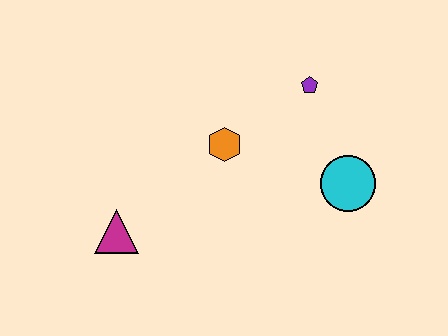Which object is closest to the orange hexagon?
The purple pentagon is closest to the orange hexagon.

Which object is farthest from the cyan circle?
The magenta triangle is farthest from the cyan circle.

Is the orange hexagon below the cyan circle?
No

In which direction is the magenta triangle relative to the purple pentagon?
The magenta triangle is to the left of the purple pentagon.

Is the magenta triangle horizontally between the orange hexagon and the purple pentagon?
No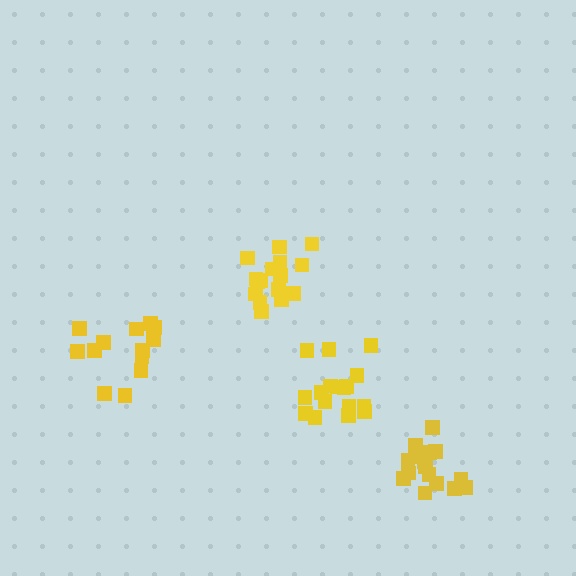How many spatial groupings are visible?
There are 4 spatial groupings.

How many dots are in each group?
Group 1: 15 dots, Group 2: 17 dots, Group 3: 17 dots, Group 4: 16 dots (65 total).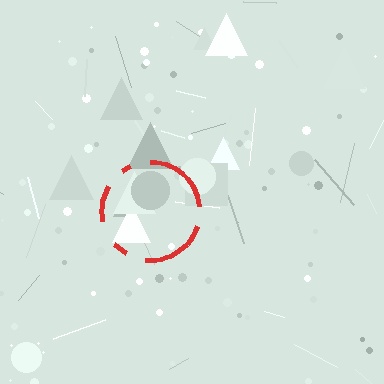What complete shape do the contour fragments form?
The contour fragments form a circle.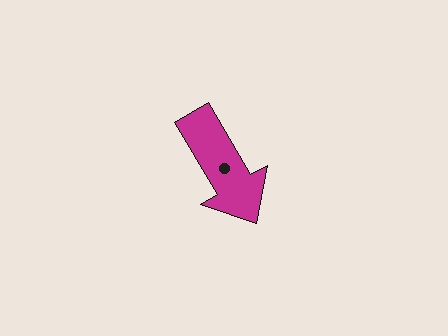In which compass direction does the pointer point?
Southeast.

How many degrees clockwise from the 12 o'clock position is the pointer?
Approximately 150 degrees.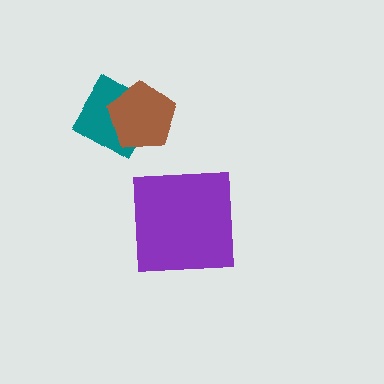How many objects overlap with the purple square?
0 objects overlap with the purple square.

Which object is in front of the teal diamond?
The brown pentagon is in front of the teal diamond.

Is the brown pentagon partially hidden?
No, no other shape covers it.